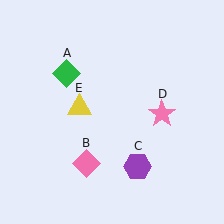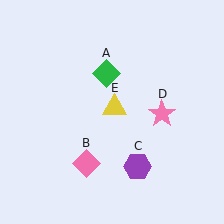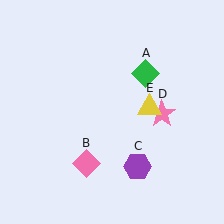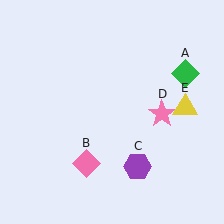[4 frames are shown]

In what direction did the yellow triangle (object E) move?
The yellow triangle (object E) moved right.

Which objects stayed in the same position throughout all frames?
Pink diamond (object B) and purple hexagon (object C) and pink star (object D) remained stationary.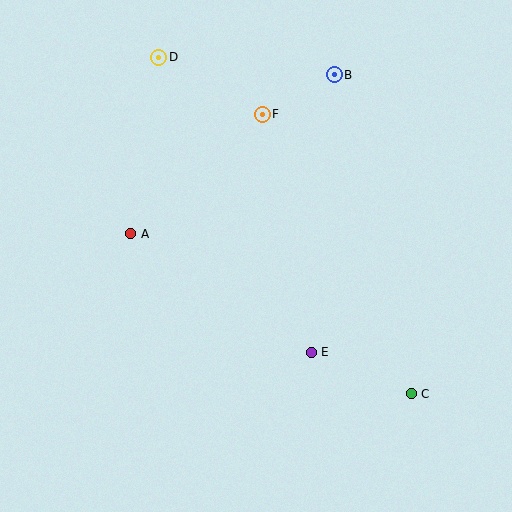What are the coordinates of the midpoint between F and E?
The midpoint between F and E is at (287, 233).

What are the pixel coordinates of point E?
Point E is at (311, 352).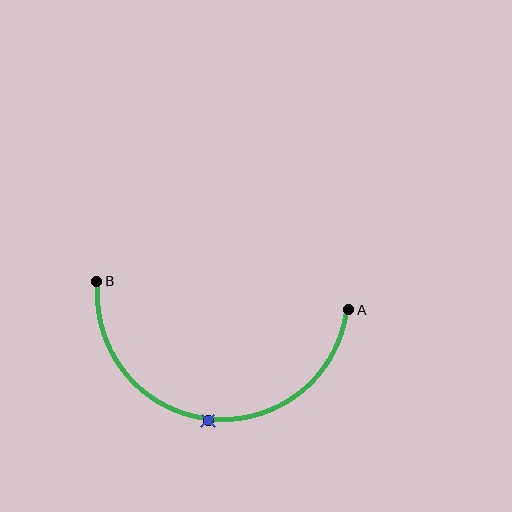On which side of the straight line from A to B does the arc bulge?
The arc bulges below the straight line connecting A and B.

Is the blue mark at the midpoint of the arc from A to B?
Yes. The blue mark lies on the arc at equal arc-length from both A and B — it is the arc midpoint.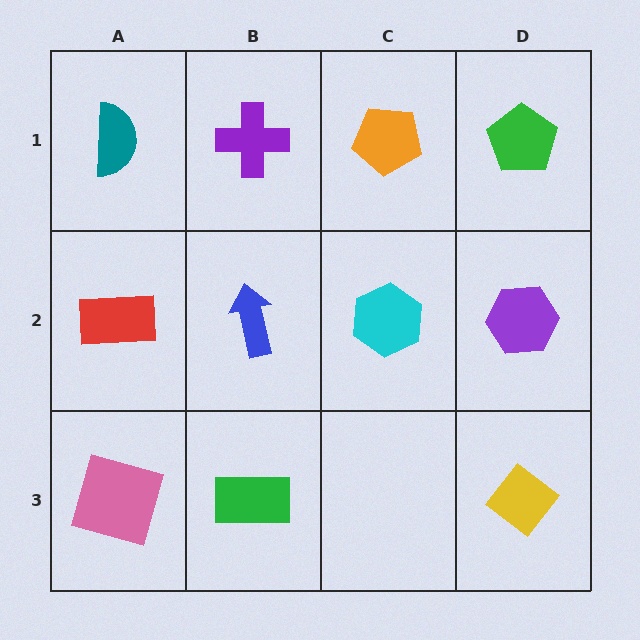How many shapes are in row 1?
4 shapes.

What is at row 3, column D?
A yellow diamond.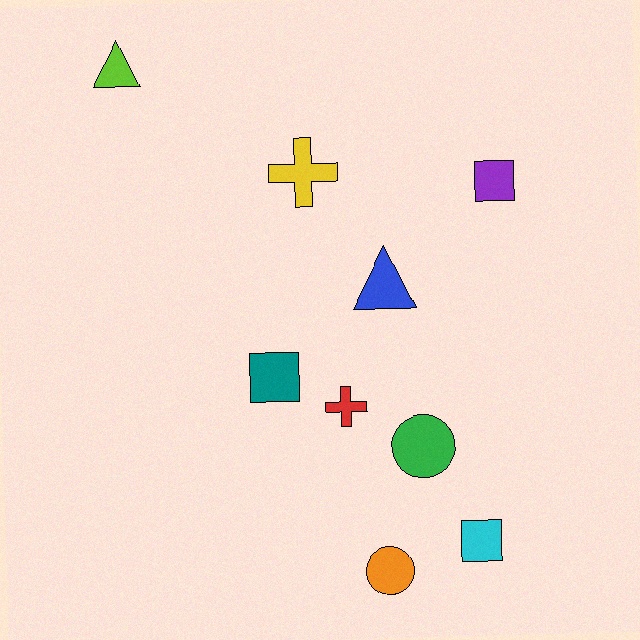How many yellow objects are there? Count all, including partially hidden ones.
There is 1 yellow object.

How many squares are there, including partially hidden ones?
There are 3 squares.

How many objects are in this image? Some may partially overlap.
There are 9 objects.